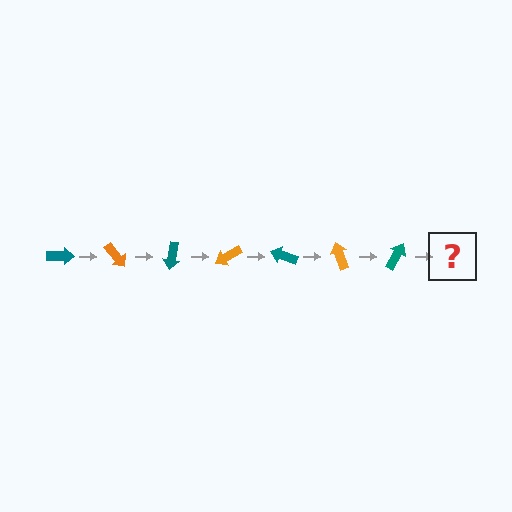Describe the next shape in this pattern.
It should be an orange arrow, rotated 350 degrees from the start.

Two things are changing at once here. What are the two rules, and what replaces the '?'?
The two rules are that it rotates 50 degrees each step and the color cycles through teal and orange. The '?' should be an orange arrow, rotated 350 degrees from the start.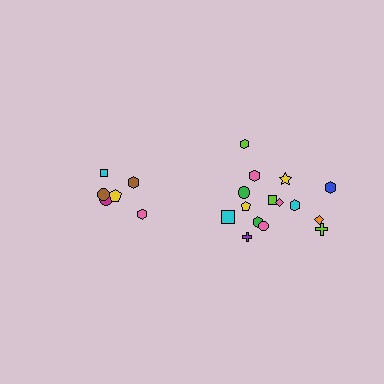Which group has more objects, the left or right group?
The right group.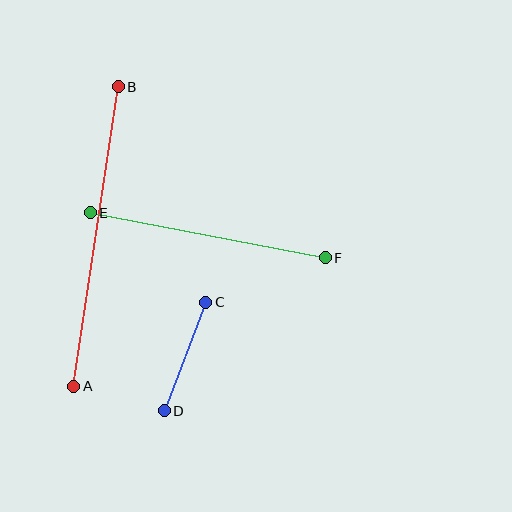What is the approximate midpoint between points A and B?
The midpoint is at approximately (96, 236) pixels.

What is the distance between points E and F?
The distance is approximately 239 pixels.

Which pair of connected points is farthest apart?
Points A and B are farthest apart.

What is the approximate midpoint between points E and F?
The midpoint is at approximately (208, 235) pixels.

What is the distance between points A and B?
The distance is approximately 303 pixels.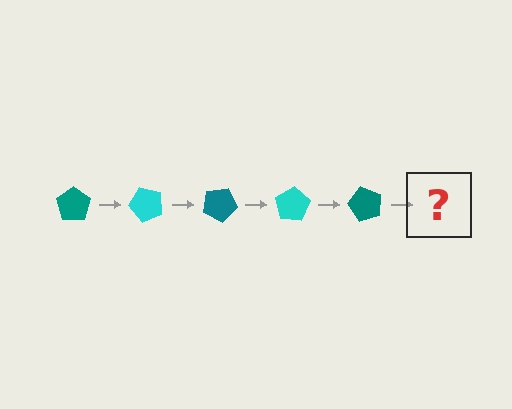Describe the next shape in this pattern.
It should be a cyan pentagon, rotated 250 degrees from the start.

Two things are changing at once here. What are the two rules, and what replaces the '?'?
The two rules are that it rotates 50 degrees each step and the color cycles through teal and cyan. The '?' should be a cyan pentagon, rotated 250 degrees from the start.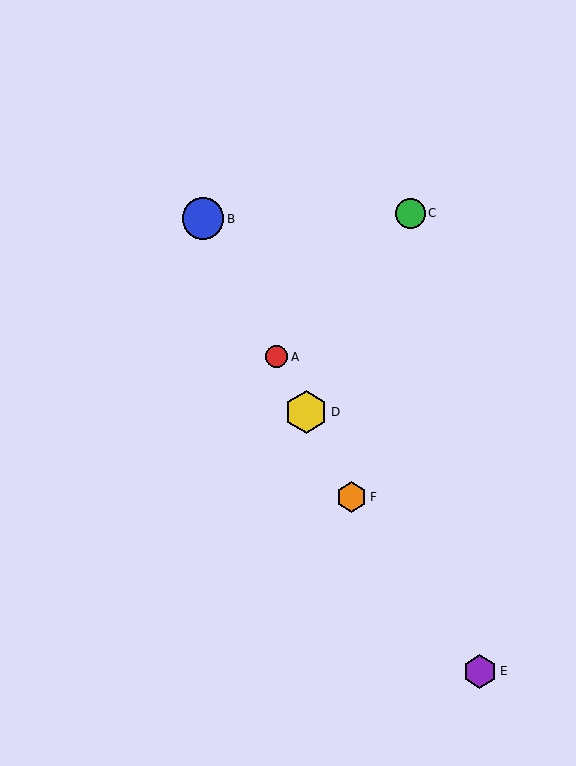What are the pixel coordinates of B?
Object B is at (203, 219).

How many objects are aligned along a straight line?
4 objects (A, B, D, F) are aligned along a straight line.